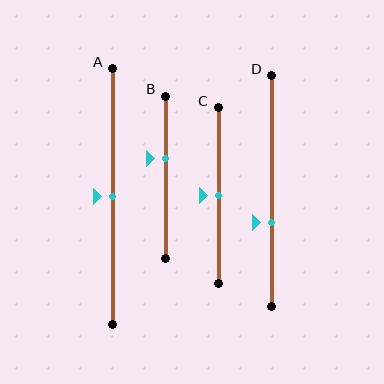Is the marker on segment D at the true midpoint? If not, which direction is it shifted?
No, the marker on segment D is shifted downward by about 14% of the segment length.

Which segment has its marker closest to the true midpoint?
Segment A has its marker closest to the true midpoint.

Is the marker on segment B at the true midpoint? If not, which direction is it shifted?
No, the marker on segment B is shifted upward by about 11% of the segment length.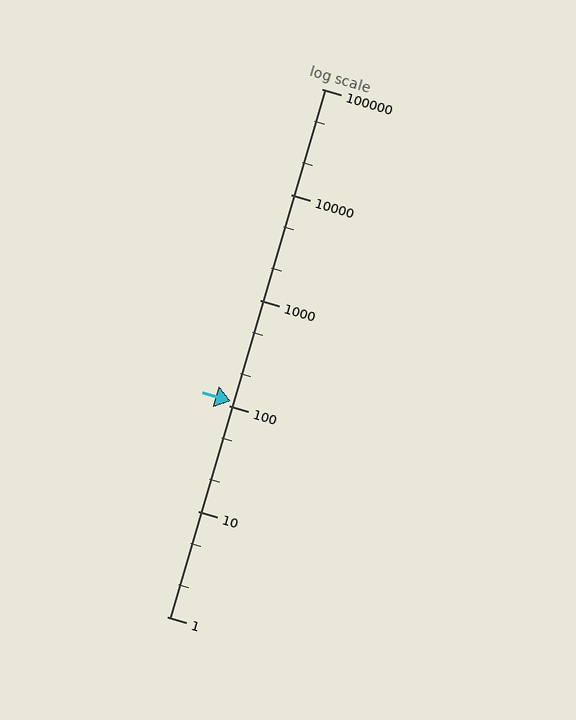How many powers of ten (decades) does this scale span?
The scale spans 5 decades, from 1 to 100000.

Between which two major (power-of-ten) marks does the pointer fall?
The pointer is between 100 and 1000.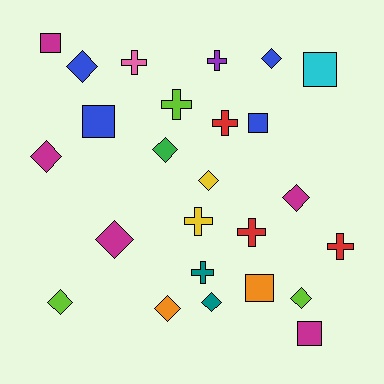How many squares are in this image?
There are 6 squares.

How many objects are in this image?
There are 25 objects.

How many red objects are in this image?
There are 3 red objects.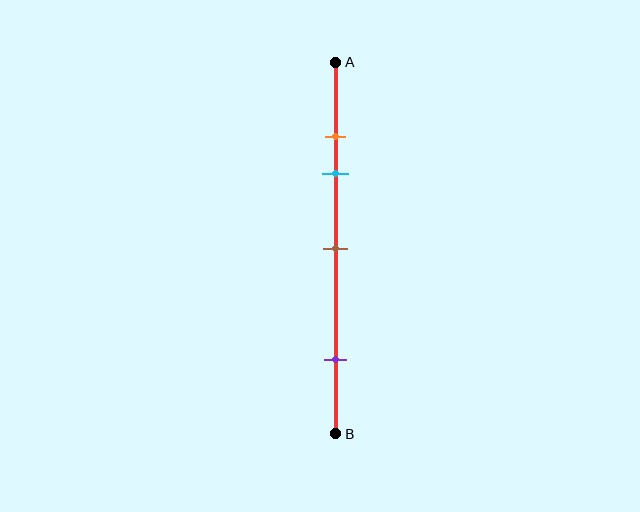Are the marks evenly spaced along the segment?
No, the marks are not evenly spaced.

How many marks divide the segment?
There are 4 marks dividing the segment.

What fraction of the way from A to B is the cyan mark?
The cyan mark is approximately 30% (0.3) of the way from A to B.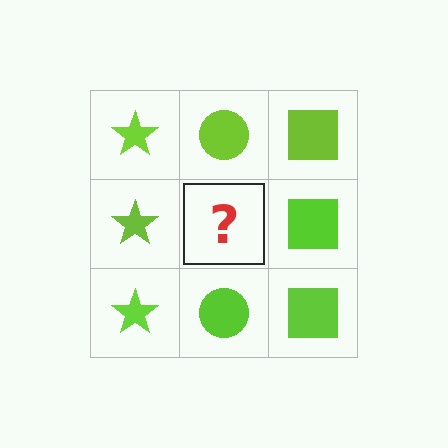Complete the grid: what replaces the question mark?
The question mark should be replaced with a lime circle.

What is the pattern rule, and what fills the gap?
The rule is that each column has a consistent shape. The gap should be filled with a lime circle.